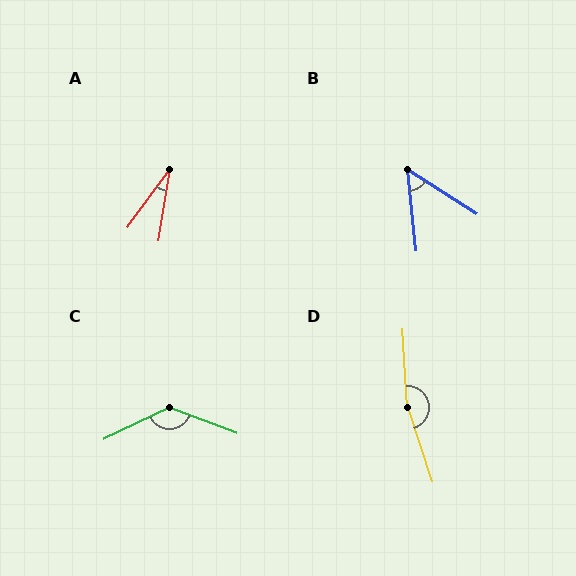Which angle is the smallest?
A, at approximately 27 degrees.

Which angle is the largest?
D, at approximately 165 degrees.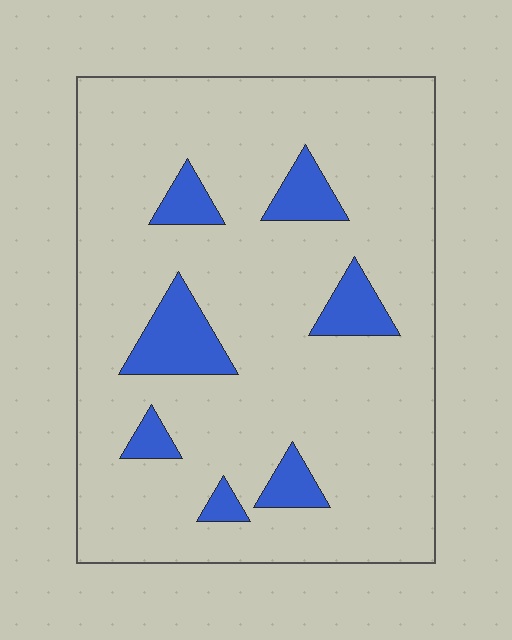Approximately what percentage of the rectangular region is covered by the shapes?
Approximately 15%.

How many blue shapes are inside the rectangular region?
7.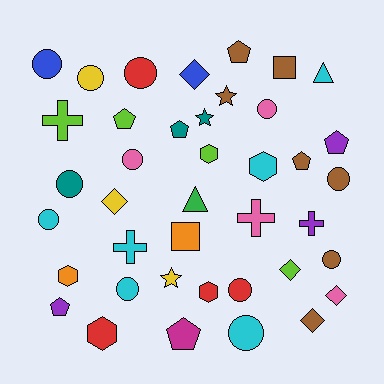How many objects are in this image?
There are 40 objects.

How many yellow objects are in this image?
There are 3 yellow objects.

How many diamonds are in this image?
There are 5 diamonds.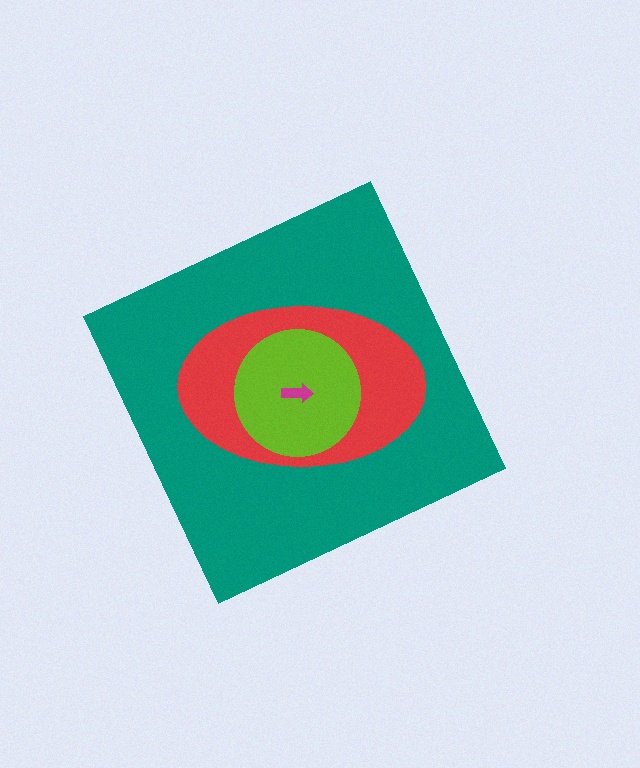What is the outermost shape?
The teal diamond.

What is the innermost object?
The magenta arrow.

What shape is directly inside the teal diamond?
The red ellipse.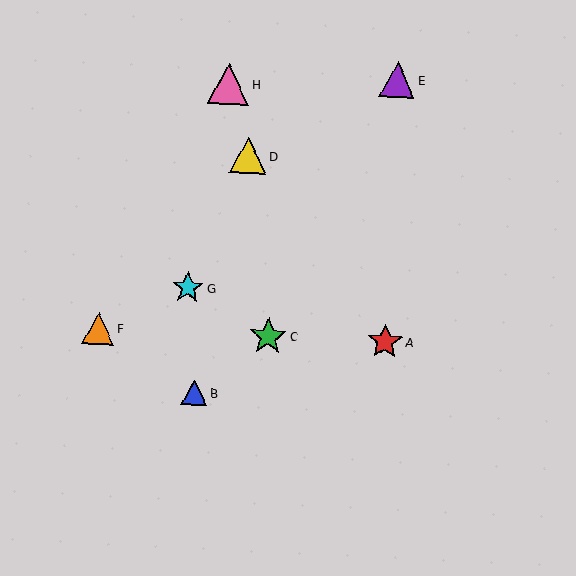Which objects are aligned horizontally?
Objects A, C, F are aligned horizontally.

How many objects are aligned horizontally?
3 objects (A, C, F) are aligned horizontally.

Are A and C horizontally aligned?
Yes, both are at y≈342.